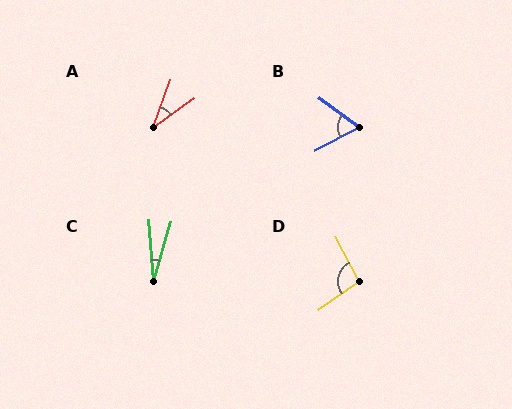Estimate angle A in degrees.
Approximately 34 degrees.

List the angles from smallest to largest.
C (20°), A (34°), B (64°), D (97°).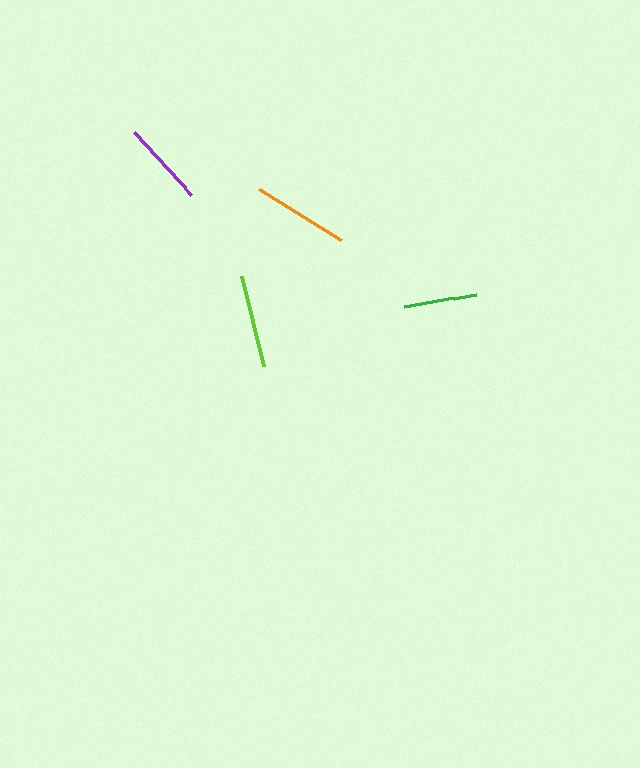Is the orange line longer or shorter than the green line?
The orange line is longer than the green line.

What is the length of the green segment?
The green segment is approximately 73 pixels long.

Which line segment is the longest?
The orange line is the longest at approximately 97 pixels.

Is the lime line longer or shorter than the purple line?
The lime line is longer than the purple line.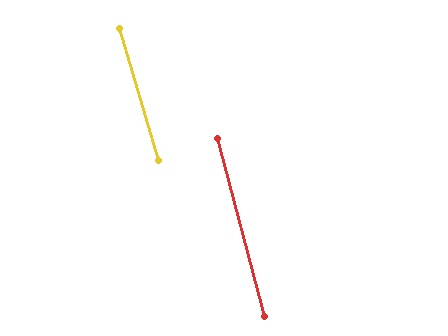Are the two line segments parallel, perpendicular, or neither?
Parallel — their directions differ by only 1.9°.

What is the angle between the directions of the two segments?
Approximately 2 degrees.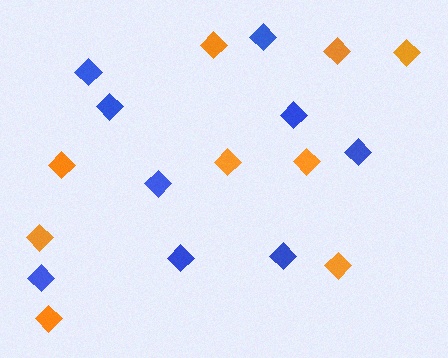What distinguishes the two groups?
There are 2 groups: one group of blue diamonds (9) and one group of orange diamonds (9).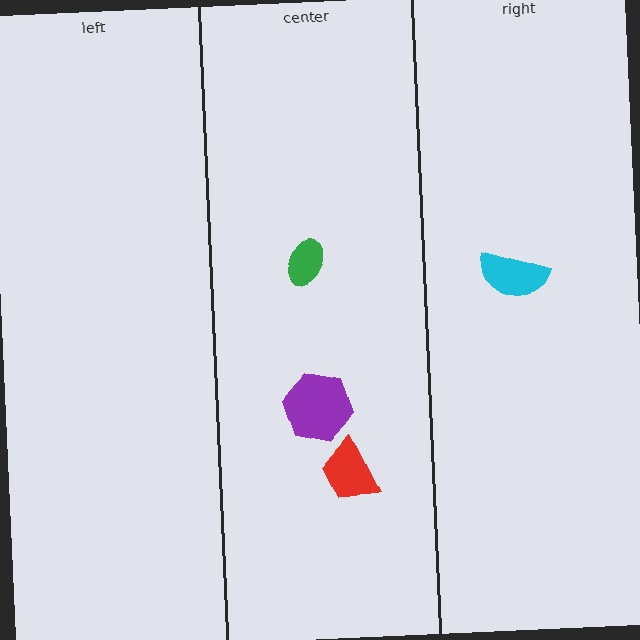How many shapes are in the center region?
3.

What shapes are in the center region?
The purple hexagon, the red trapezoid, the green ellipse.